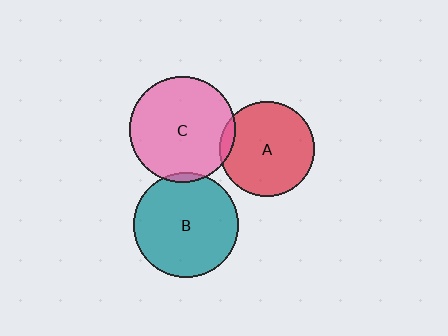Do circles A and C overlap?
Yes.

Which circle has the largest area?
Circle C (pink).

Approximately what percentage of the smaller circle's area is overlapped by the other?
Approximately 5%.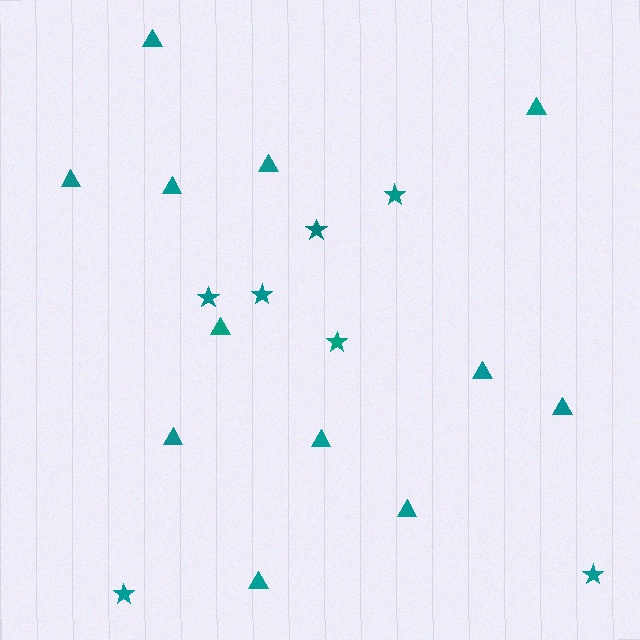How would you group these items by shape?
There are 2 groups: one group of stars (7) and one group of triangles (12).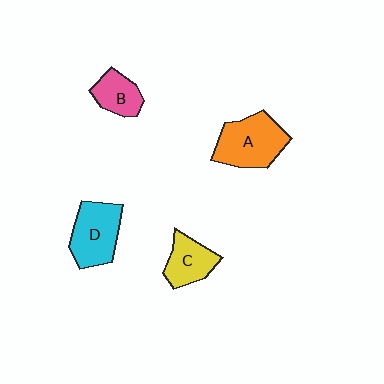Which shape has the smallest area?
Shape B (pink).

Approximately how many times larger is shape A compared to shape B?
Approximately 1.8 times.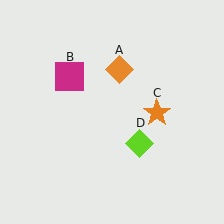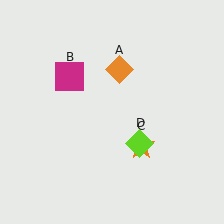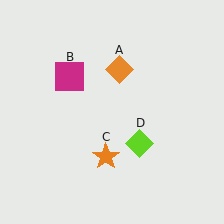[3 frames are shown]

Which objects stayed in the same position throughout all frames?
Orange diamond (object A) and magenta square (object B) and lime diamond (object D) remained stationary.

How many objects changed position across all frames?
1 object changed position: orange star (object C).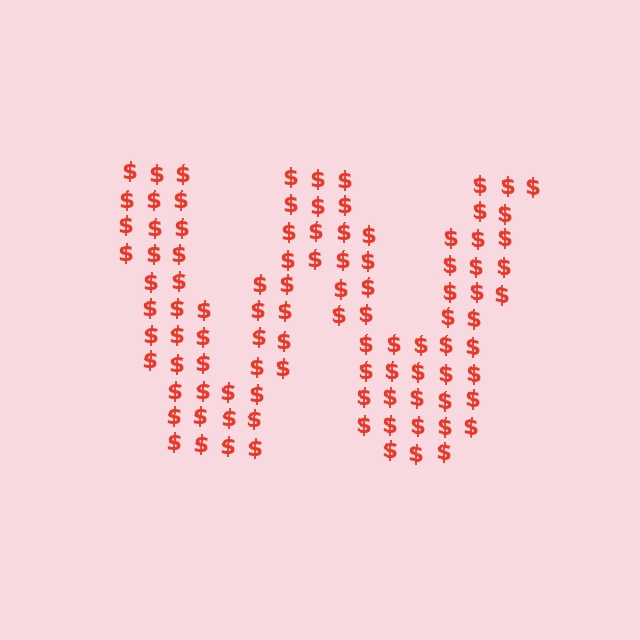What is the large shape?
The large shape is the letter W.